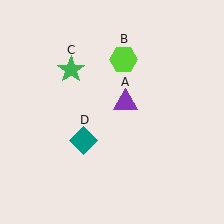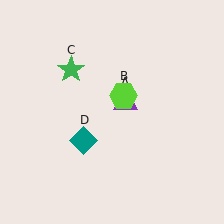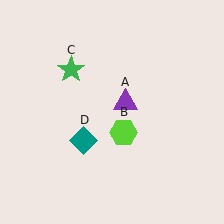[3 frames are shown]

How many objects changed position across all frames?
1 object changed position: lime hexagon (object B).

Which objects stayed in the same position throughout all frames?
Purple triangle (object A) and green star (object C) and teal diamond (object D) remained stationary.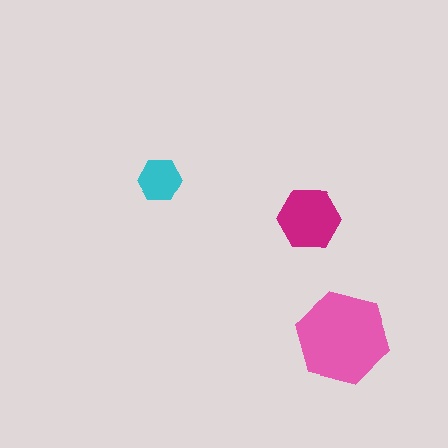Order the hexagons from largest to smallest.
the pink one, the magenta one, the cyan one.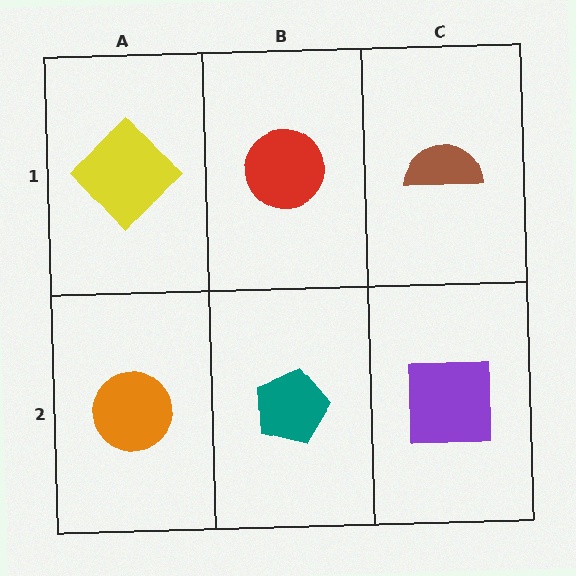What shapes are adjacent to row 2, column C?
A brown semicircle (row 1, column C), a teal pentagon (row 2, column B).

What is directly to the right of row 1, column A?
A red circle.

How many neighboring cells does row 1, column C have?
2.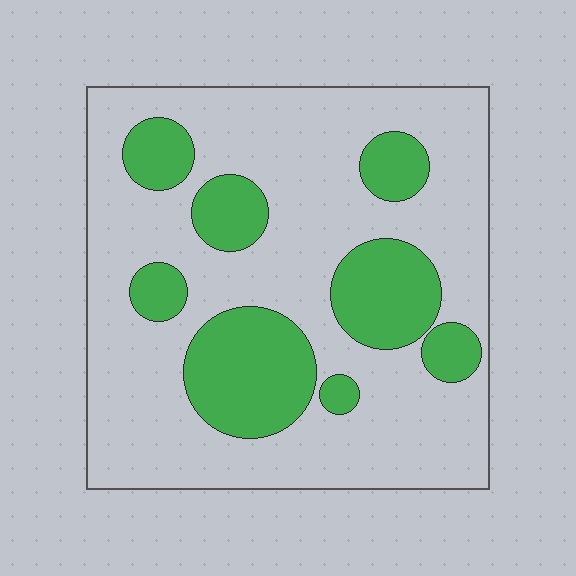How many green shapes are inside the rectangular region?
8.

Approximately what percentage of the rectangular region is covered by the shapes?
Approximately 25%.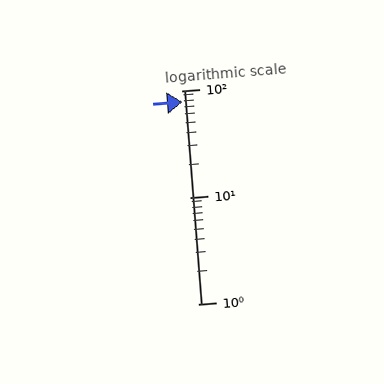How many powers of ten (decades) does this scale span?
The scale spans 2 decades, from 1 to 100.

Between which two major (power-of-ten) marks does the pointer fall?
The pointer is between 10 and 100.